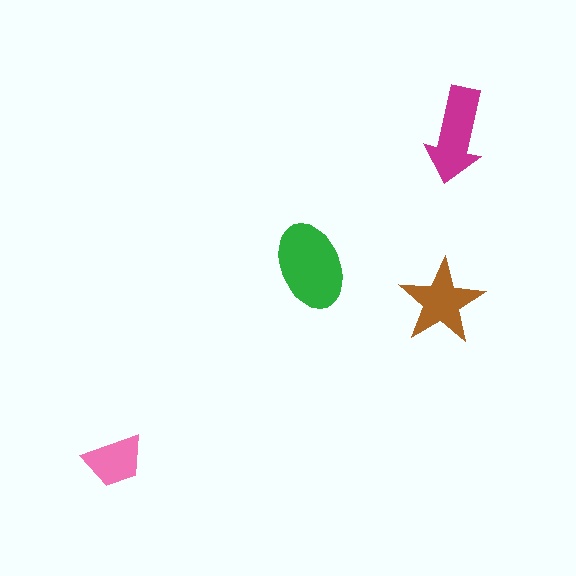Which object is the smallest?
The pink trapezoid.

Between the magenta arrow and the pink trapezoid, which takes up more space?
The magenta arrow.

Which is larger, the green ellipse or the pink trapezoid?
The green ellipse.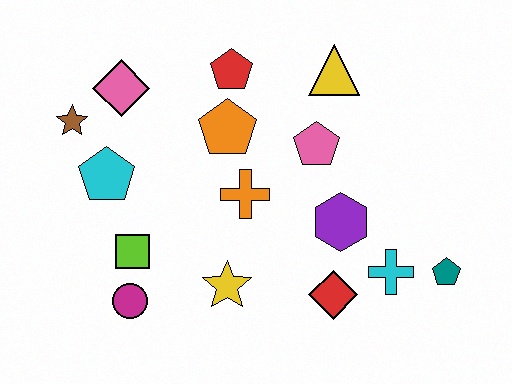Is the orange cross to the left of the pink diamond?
No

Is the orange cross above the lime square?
Yes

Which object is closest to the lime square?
The magenta circle is closest to the lime square.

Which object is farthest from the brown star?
The teal pentagon is farthest from the brown star.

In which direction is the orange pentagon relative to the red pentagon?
The orange pentagon is below the red pentagon.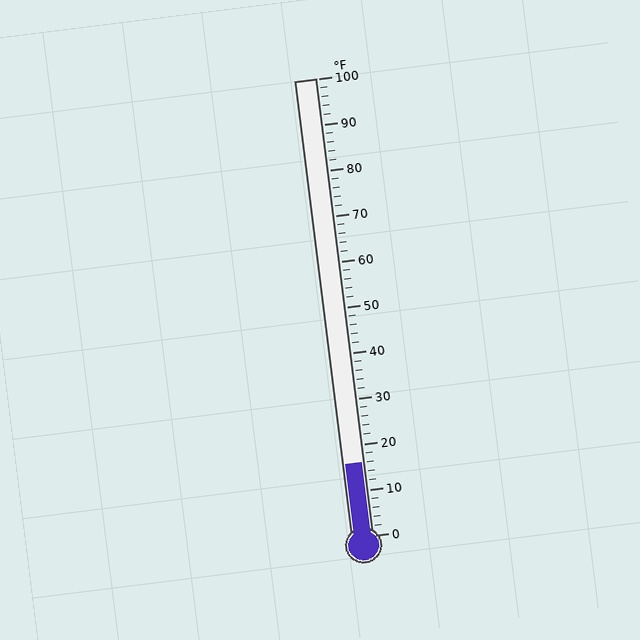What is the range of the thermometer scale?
The thermometer scale ranges from 0°F to 100°F.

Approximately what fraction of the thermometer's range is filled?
The thermometer is filled to approximately 15% of its range.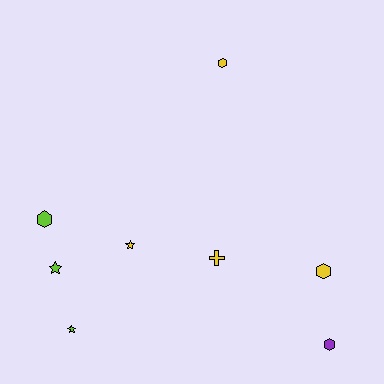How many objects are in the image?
There are 8 objects.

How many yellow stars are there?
There is 1 yellow star.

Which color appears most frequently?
Yellow, with 4 objects.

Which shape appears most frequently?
Hexagon, with 4 objects.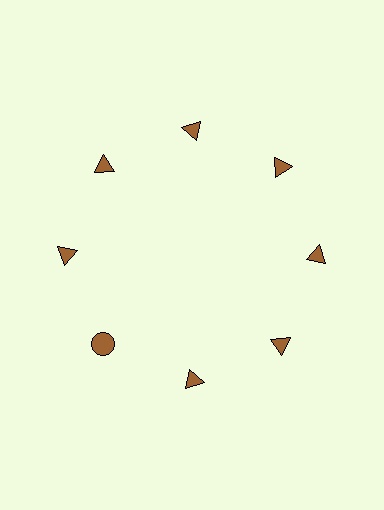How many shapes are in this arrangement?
There are 8 shapes arranged in a ring pattern.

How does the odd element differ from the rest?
It has a different shape: circle instead of triangle.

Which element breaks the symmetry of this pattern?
The brown circle at roughly the 8 o'clock position breaks the symmetry. All other shapes are brown triangles.